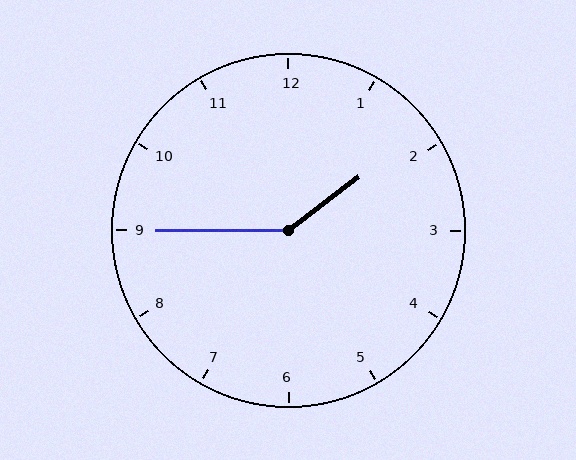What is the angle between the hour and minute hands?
Approximately 142 degrees.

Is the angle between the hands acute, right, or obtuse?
It is obtuse.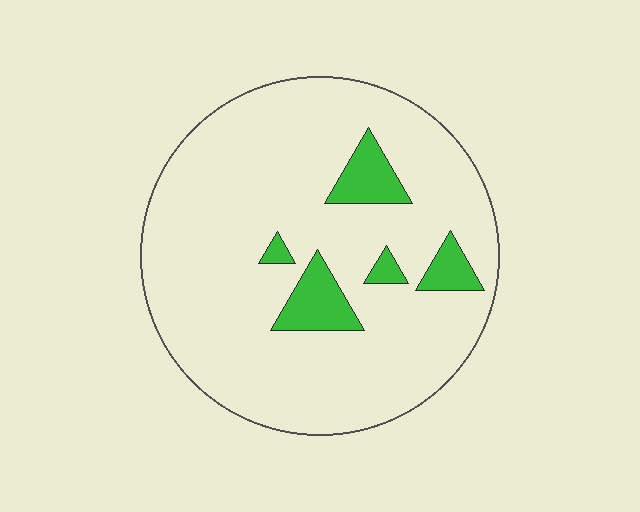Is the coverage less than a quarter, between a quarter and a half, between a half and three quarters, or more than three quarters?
Less than a quarter.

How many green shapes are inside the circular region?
5.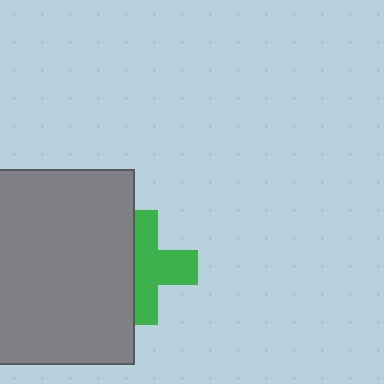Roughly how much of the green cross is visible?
About half of it is visible (roughly 58%).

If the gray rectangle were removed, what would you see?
You would see the complete green cross.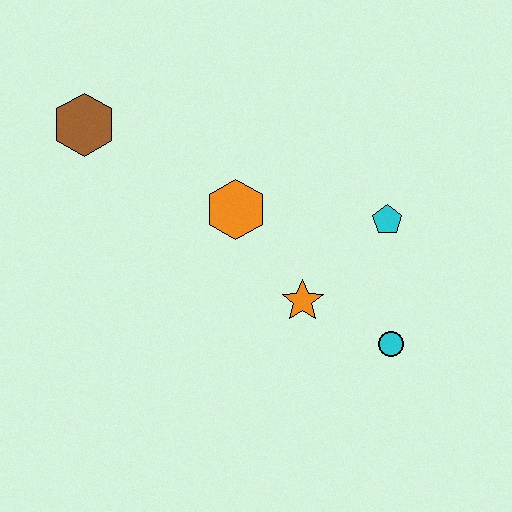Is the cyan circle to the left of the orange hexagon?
No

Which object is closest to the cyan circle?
The orange star is closest to the cyan circle.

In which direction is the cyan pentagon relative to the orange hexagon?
The cyan pentagon is to the right of the orange hexagon.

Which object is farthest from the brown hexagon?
The cyan circle is farthest from the brown hexagon.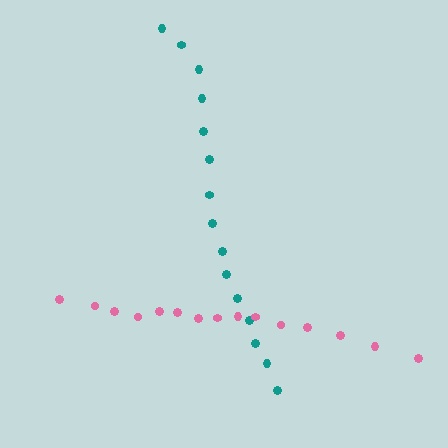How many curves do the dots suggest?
There are 2 distinct paths.